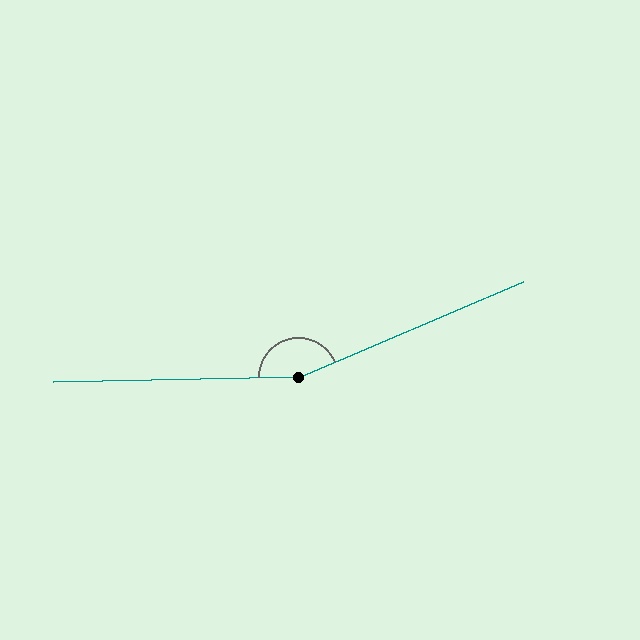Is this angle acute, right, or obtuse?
It is obtuse.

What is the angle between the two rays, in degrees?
Approximately 158 degrees.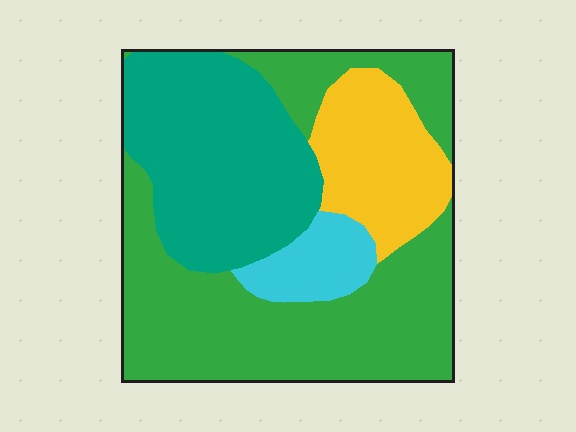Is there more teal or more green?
Green.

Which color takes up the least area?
Cyan, at roughly 5%.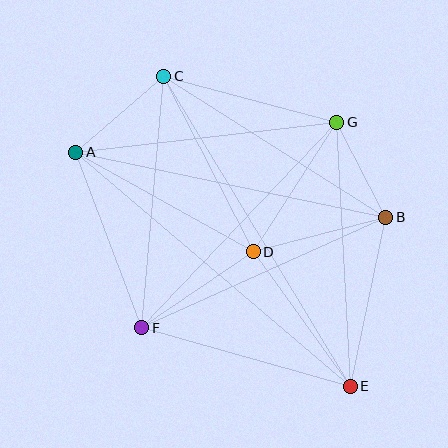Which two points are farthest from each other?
Points C and E are farthest from each other.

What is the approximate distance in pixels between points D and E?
The distance between D and E is approximately 166 pixels.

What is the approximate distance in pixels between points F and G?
The distance between F and G is approximately 283 pixels.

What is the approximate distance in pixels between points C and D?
The distance between C and D is approximately 197 pixels.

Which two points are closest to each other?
Points B and G are closest to each other.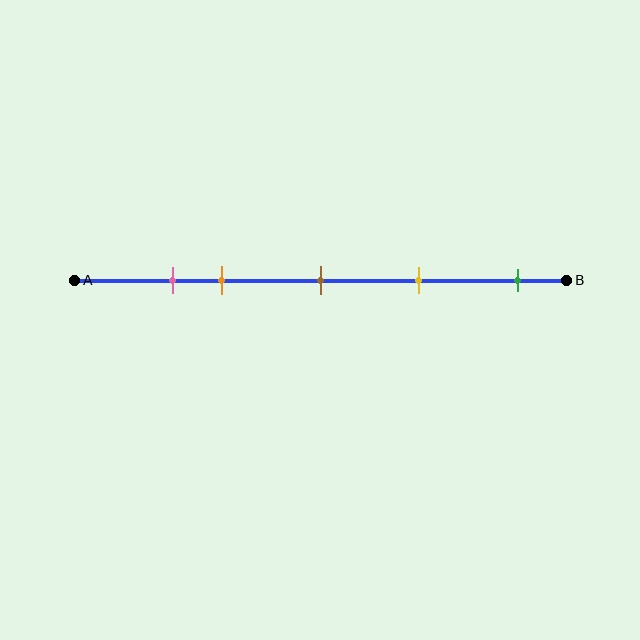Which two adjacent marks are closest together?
The pink and orange marks are the closest adjacent pair.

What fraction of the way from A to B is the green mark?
The green mark is approximately 90% (0.9) of the way from A to B.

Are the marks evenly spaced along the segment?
No, the marks are not evenly spaced.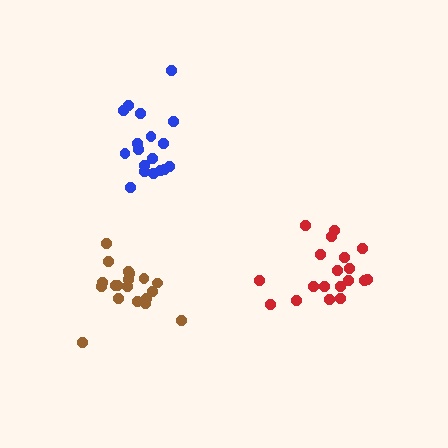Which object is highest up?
The blue cluster is topmost.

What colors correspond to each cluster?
The clusters are colored: blue, brown, red.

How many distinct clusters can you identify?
There are 3 distinct clusters.